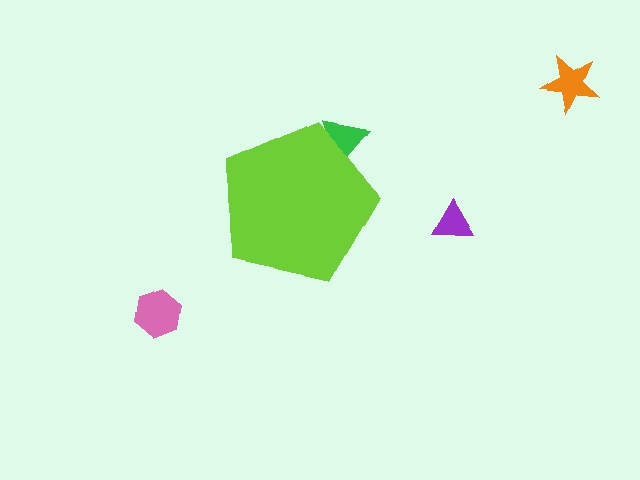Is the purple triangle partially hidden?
No, the purple triangle is fully visible.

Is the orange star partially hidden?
No, the orange star is fully visible.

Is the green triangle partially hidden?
Yes, the green triangle is partially hidden behind the lime pentagon.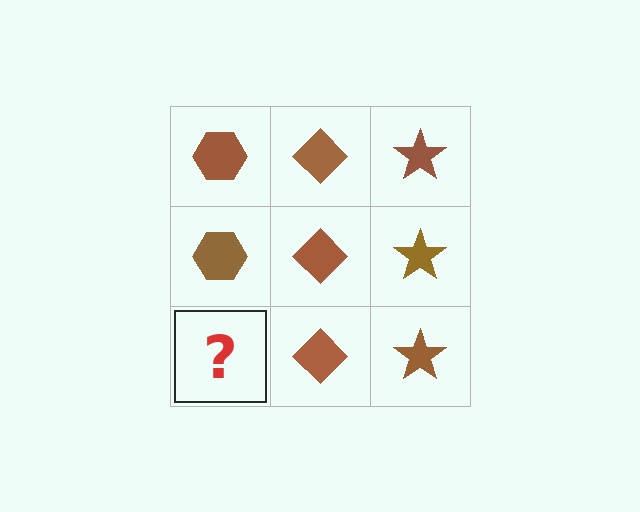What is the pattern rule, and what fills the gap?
The rule is that each column has a consistent shape. The gap should be filled with a brown hexagon.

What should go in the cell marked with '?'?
The missing cell should contain a brown hexagon.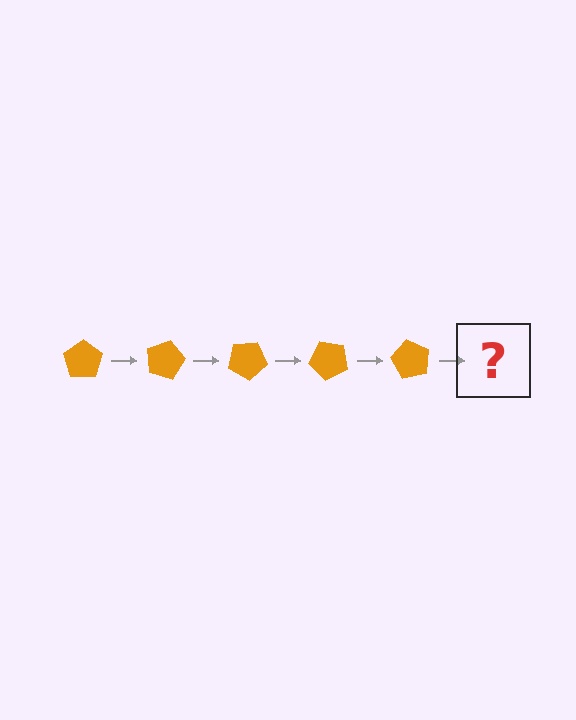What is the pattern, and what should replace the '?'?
The pattern is that the pentagon rotates 15 degrees each step. The '?' should be an orange pentagon rotated 75 degrees.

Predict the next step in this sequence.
The next step is an orange pentagon rotated 75 degrees.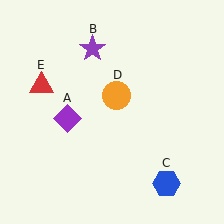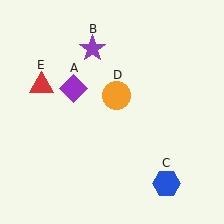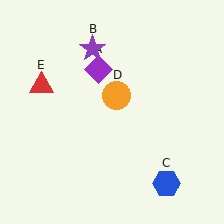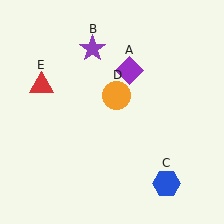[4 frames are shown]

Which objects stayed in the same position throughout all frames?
Purple star (object B) and blue hexagon (object C) and orange circle (object D) and red triangle (object E) remained stationary.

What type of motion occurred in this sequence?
The purple diamond (object A) rotated clockwise around the center of the scene.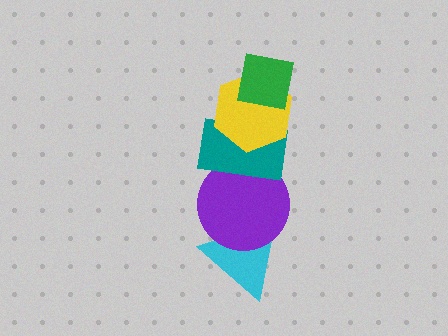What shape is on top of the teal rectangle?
The yellow hexagon is on top of the teal rectangle.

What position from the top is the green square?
The green square is 1st from the top.